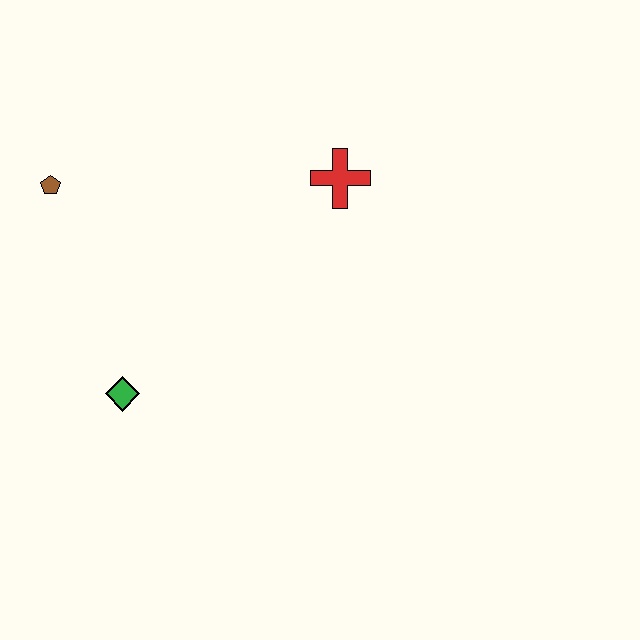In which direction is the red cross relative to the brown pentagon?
The red cross is to the right of the brown pentagon.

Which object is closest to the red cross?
The brown pentagon is closest to the red cross.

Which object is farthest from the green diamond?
The red cross is farthest from the green diamond.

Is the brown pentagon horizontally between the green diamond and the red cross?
No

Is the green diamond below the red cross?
Yes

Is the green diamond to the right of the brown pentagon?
Yes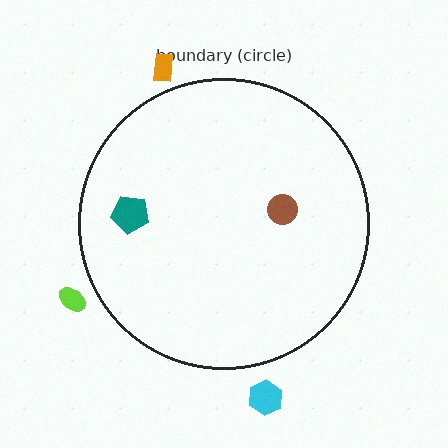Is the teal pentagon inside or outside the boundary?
Inside.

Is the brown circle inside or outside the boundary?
Inside.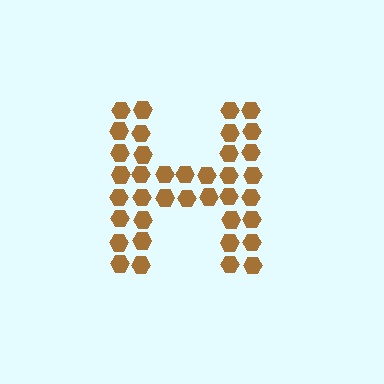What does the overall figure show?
The overall figure shows the letter H.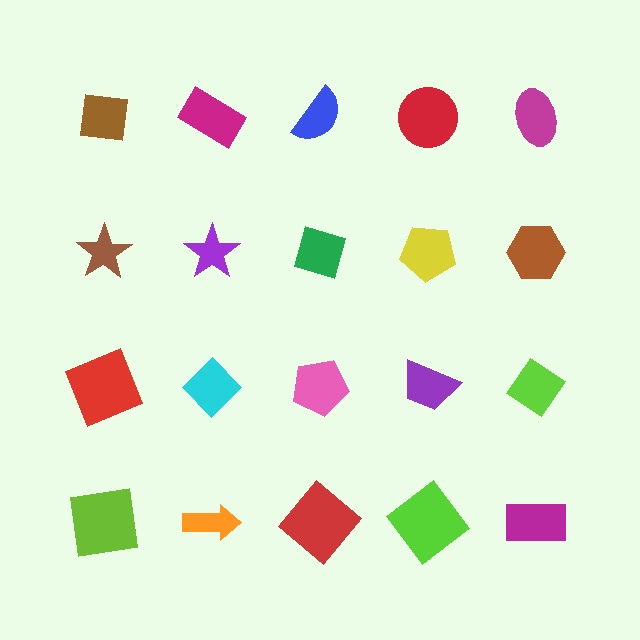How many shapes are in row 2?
5 shapes.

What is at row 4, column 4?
A lime diamond.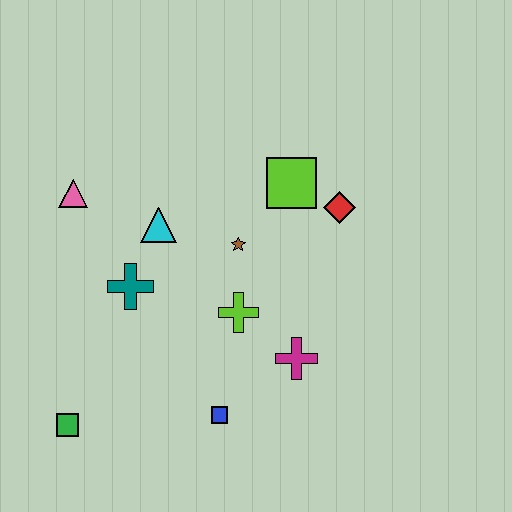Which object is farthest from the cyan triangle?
The green square is farthest from the cyan triangle.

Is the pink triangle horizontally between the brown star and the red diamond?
No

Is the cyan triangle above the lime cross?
Yes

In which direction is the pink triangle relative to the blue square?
The pink triangle is above the blue square.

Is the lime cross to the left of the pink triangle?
No